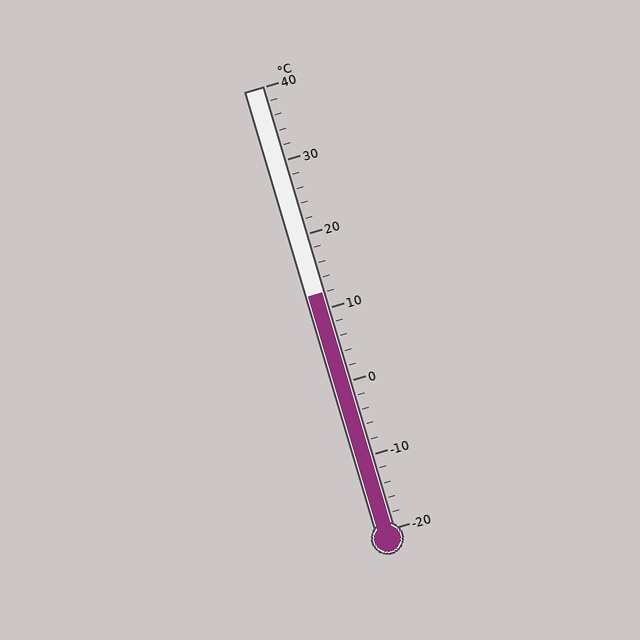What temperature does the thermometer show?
The thermometer shows approximately 12°C.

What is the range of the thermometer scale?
The thermometer scale ranges from -20°C to 40°C.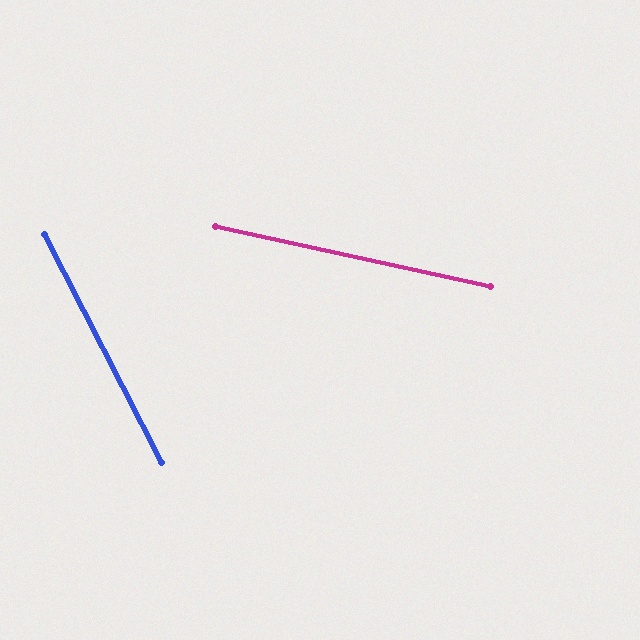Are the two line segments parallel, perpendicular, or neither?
Neither parallel nor perpendicular — they differ by about 51°.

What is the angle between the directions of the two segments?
Approximately 51 degrees.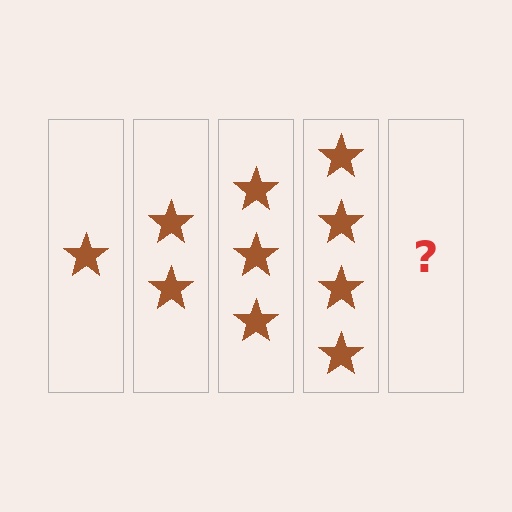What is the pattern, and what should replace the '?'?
The pattern is that each step adds one more star. The '?' should be 5 stars.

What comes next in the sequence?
The next element should be 5 stars.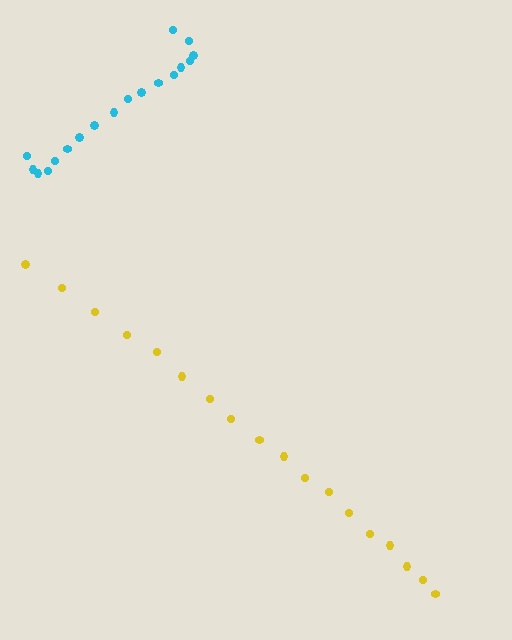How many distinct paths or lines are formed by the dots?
There are 2 distinct paths.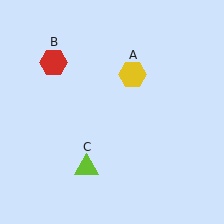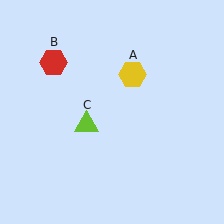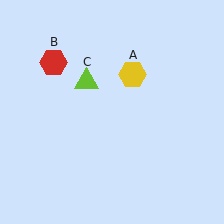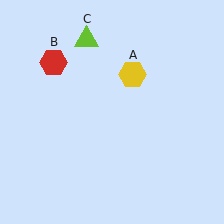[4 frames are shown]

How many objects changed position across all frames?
1 object changed position: lime triangle (object C).